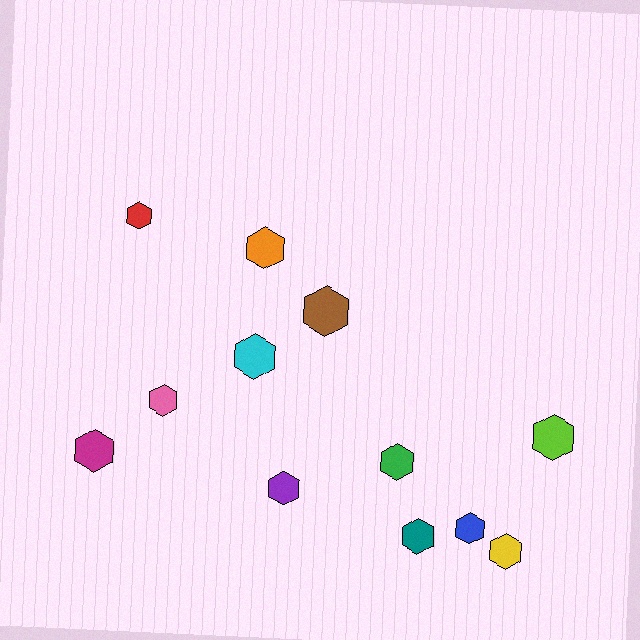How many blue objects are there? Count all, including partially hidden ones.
There is 1 blue object.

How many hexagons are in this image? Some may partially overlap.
There are 12 hexagons.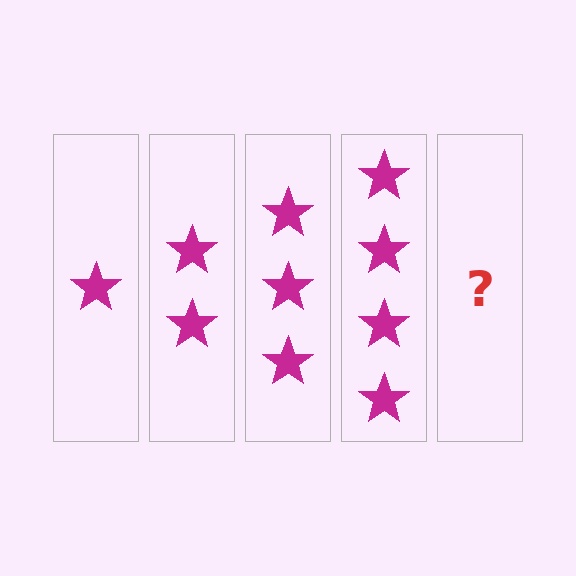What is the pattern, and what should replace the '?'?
The pattern is that each step adds one more star. The '?' should be 5 stars.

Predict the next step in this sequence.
The next step is 5 stars.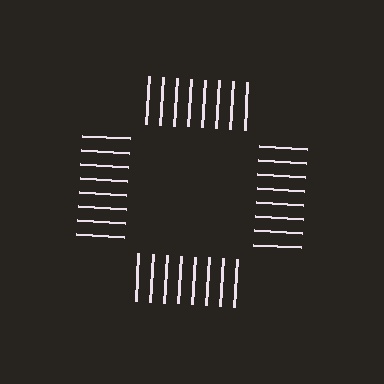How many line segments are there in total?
32 — 8 along each of the 4 edges.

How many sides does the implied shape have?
4 sides — the line-ends trace a square.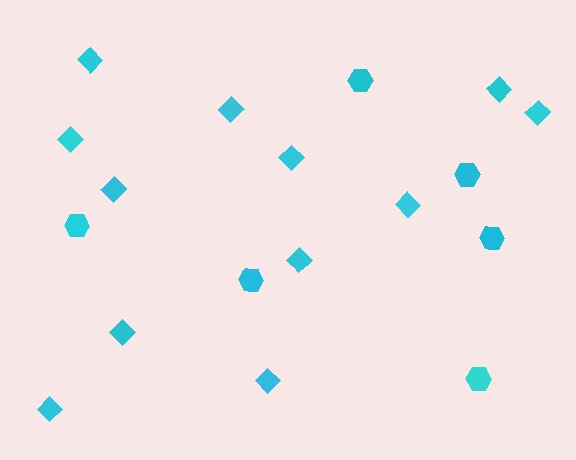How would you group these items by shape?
There are 2 groups: one group of hexagons (6) and one group of diamonds (12).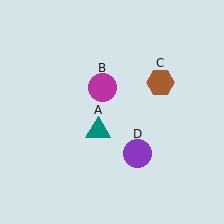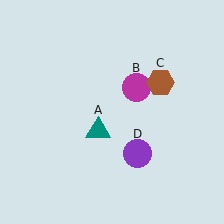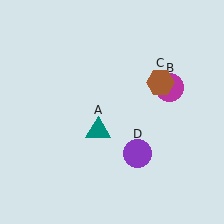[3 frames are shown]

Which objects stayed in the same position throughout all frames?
Teal triangle (object A) and brown hexagon (object C) and purple circle (object D) remained stationary.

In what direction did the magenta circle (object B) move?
The magenta circle (object B) moved right.